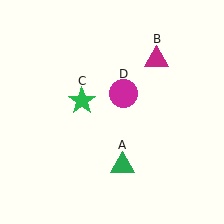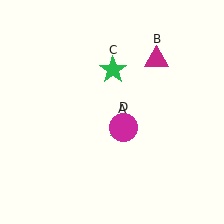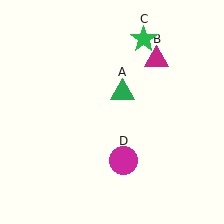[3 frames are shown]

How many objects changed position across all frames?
3 objects changed position: green triangle (object A), green star (object C), magenta circle (object D).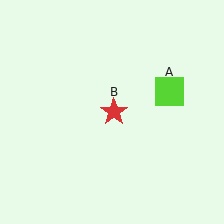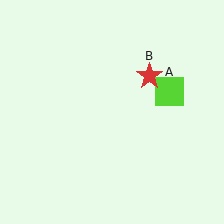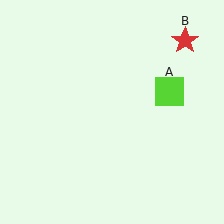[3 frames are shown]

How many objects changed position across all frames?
1 object changed position: red star (object B).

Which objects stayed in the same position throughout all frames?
Lime square (object A) remained stationary.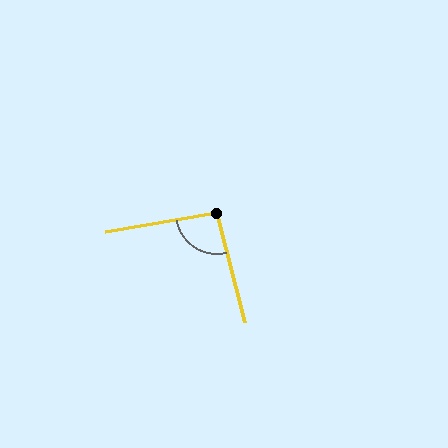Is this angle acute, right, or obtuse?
It is approximately a right angle.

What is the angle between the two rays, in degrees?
Approximately 94 degrees.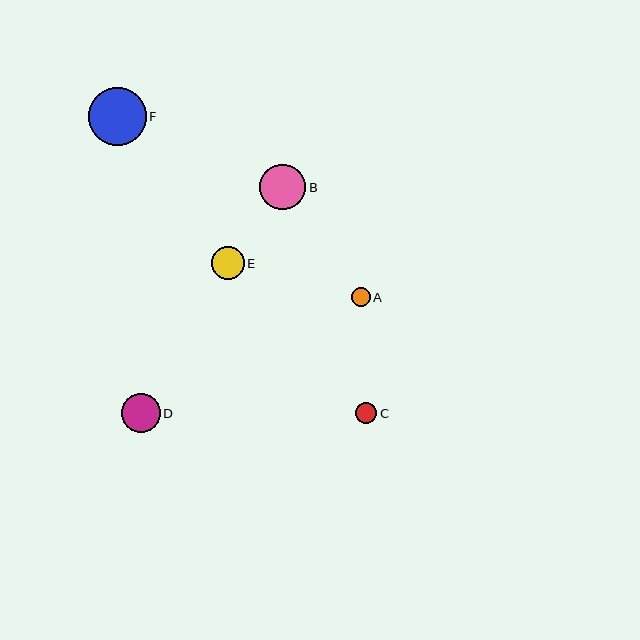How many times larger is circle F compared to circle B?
Circle F is approximately 1.3 times the size of circle B.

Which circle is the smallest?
Circle A is the smallest with a size of approximately 19 pixels.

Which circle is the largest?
Circle F is the largest with a size of approximately 58 pixels.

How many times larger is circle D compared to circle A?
Circle D is approximately 2.1 times the size of circle A.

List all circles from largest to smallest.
From largest to smallest: F, B, D, E, C, A.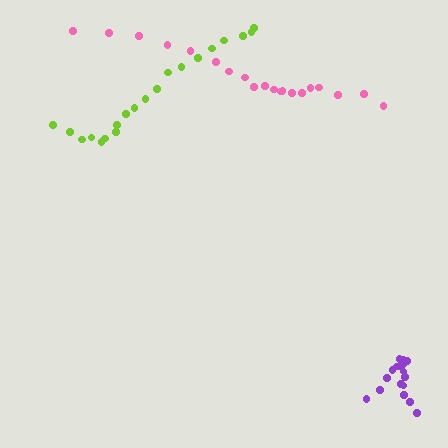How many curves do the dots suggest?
There are 3 distinct paths.